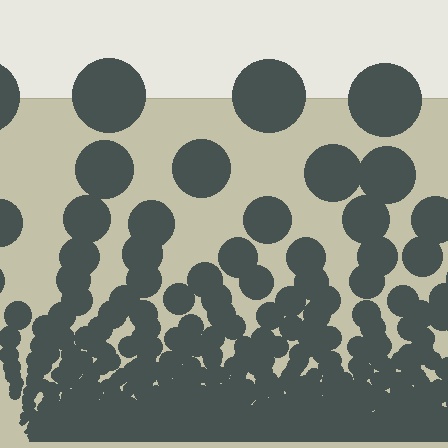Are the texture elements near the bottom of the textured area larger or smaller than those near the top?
Smaller. The gradient is inverted — elements near the bottom are smaller and denser.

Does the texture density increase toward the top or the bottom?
Density increases toward the bottom.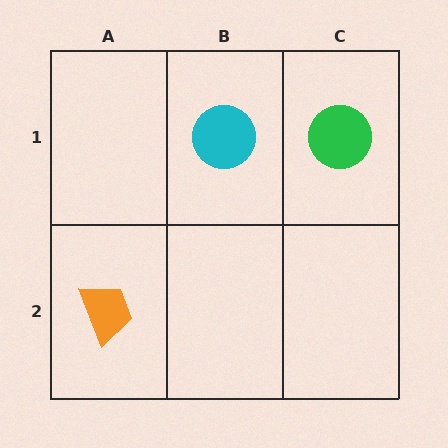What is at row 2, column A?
An orange trapezoid.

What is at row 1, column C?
A green circle.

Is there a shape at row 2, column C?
No, that cell is empty.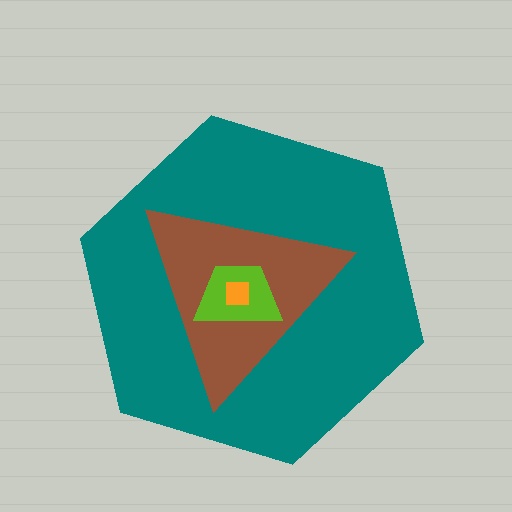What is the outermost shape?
The teal hexagon.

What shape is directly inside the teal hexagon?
The brown triangle.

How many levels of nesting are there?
4.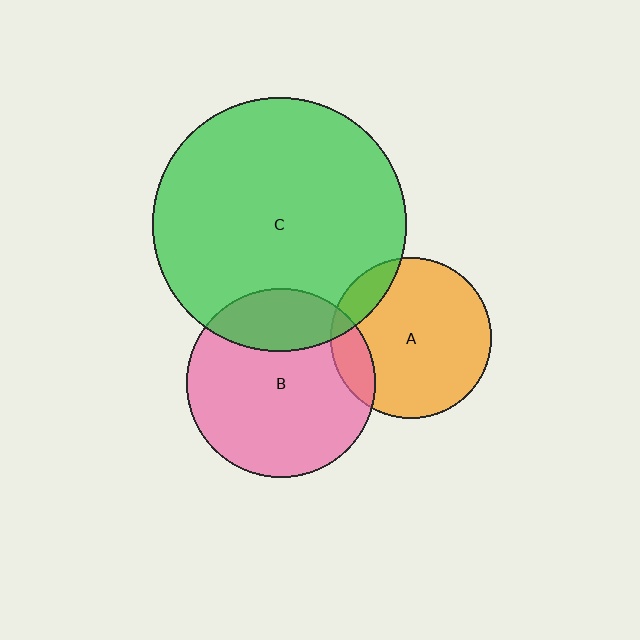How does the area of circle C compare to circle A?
Approximately 2.5 times.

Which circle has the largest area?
Circle C (green).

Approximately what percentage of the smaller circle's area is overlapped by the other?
Approximately 25%.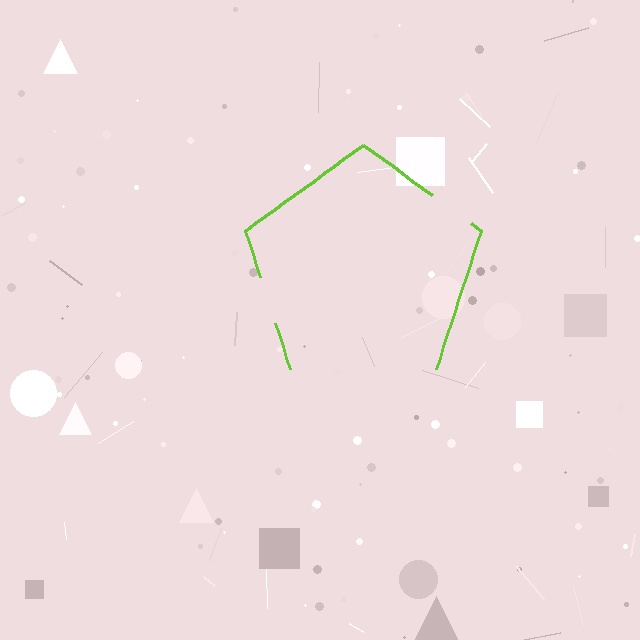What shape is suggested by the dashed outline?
The dashed outline suggests a pentagon.